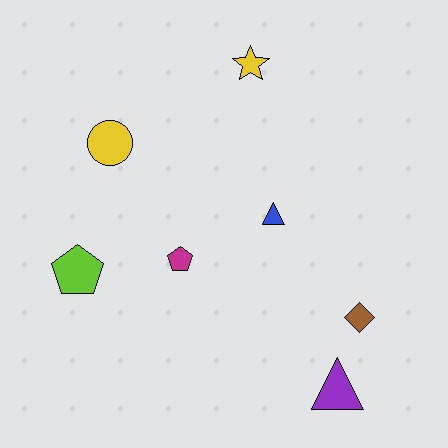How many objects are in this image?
There are 7 objects.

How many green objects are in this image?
There are no green objects.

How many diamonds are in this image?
There is 1 diamond.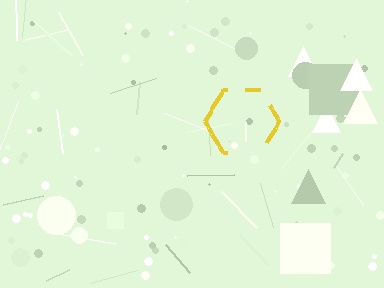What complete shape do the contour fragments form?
The contour fragments form a hexagon.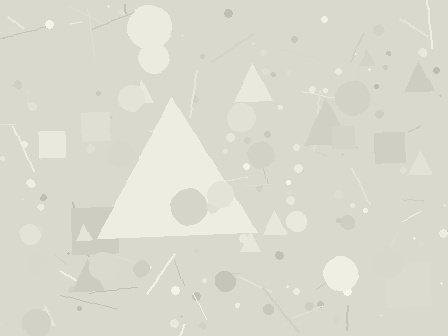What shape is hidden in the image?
A triangle is hidden in the image.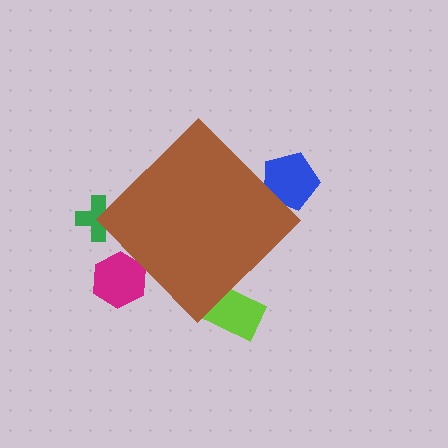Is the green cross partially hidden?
Yes, the green cross is partially hidden behind the brown diamond.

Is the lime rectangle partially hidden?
Yes, the lime rectangle is partially hidden behind the brown diamond.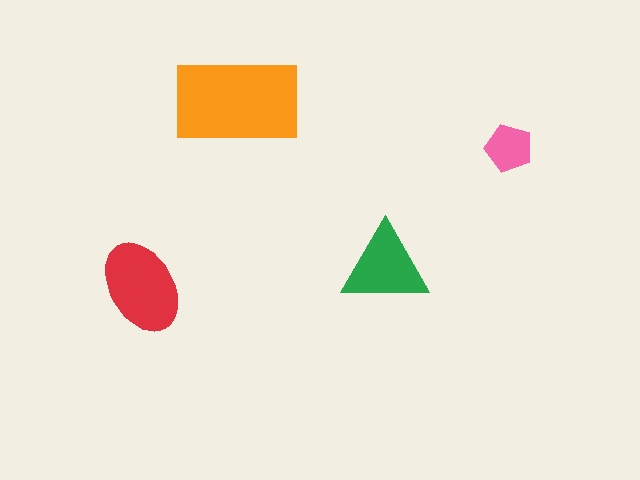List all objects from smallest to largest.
The pink pentagon, the green triangle, the red ellipse, the orange rectangle.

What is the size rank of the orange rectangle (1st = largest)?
1st.